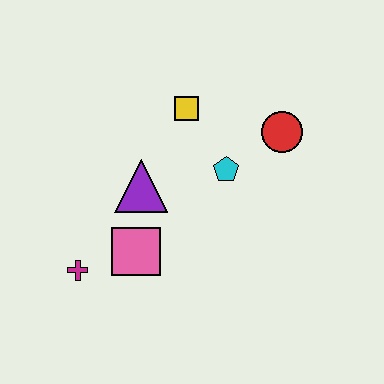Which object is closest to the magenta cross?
The pink square is closest to the magenta cross.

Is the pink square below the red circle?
Yes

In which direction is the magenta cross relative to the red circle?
The magenta cross is to the left of the red circle.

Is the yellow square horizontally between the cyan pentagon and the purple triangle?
Yes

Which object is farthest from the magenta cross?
The red circle is farthest from the magenta cross.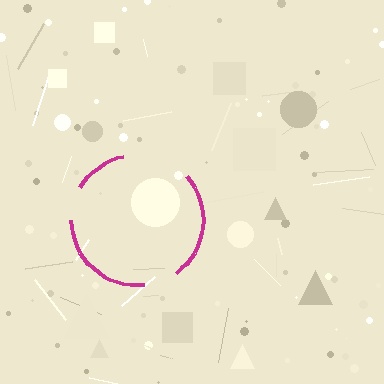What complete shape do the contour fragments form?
The contour fragments form a circle.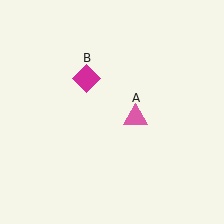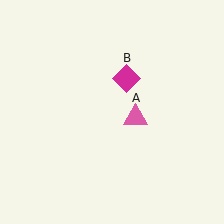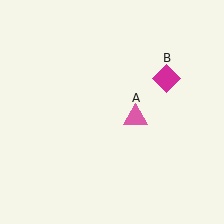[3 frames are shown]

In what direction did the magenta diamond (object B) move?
The magenta diamond (object B) moved right.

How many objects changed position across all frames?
1 object changed position: magenta diamond (object B).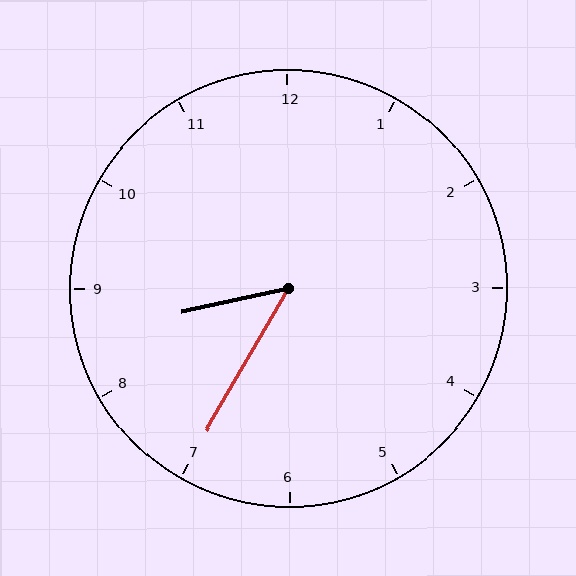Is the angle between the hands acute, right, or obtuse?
It is acute.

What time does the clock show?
8:35.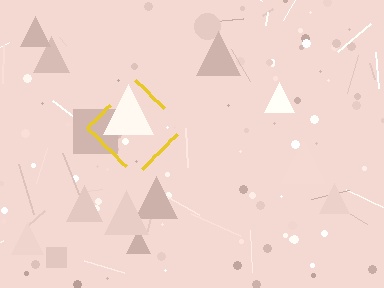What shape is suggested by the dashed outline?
The dashed outline suggests a diamond.